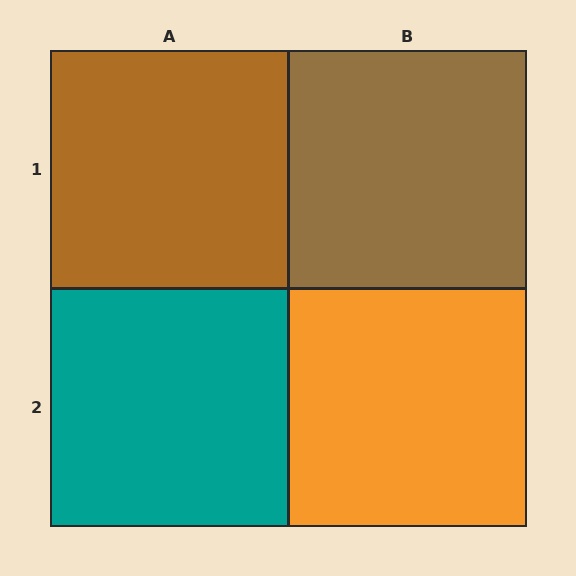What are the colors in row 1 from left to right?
Brown, brown.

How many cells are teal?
1 cell is teal.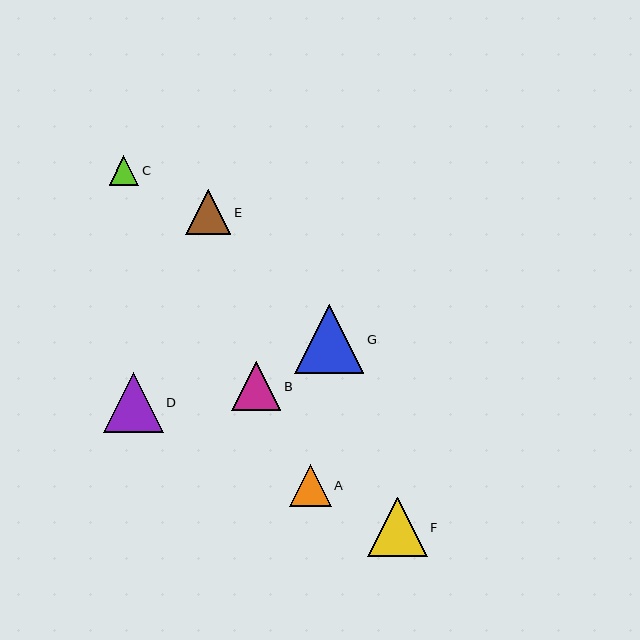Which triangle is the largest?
Triangle G is the largest with a size of approximately 69 pixels.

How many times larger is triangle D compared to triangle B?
Triangle D is approximately 1.2 times the size of triangle B.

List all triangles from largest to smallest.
From largest to smallest: G, D, F, B, E, A, C.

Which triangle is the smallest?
Triangle C is the smallest with a size of approximately 30 pixels.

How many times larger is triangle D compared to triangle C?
Triangle D is approximately 2.0 times the size of triangle C.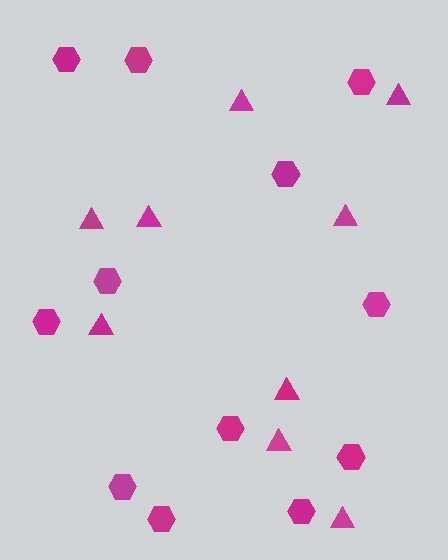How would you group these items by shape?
There are 2 groups: one group of hexagons (12) and one group of triangles (9).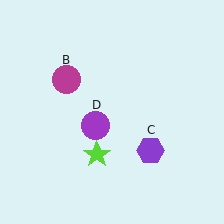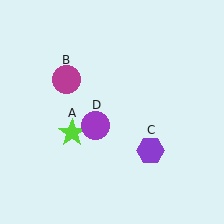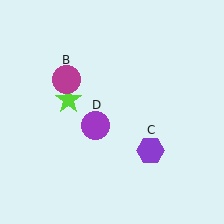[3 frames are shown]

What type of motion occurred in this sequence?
The lime star (object A) rotated clockwise around the center of the scene.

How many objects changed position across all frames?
1 object changed position: lime star (object A).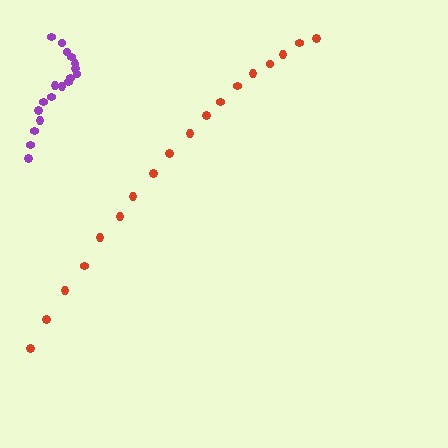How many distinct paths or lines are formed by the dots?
There are 2 distinct paths.